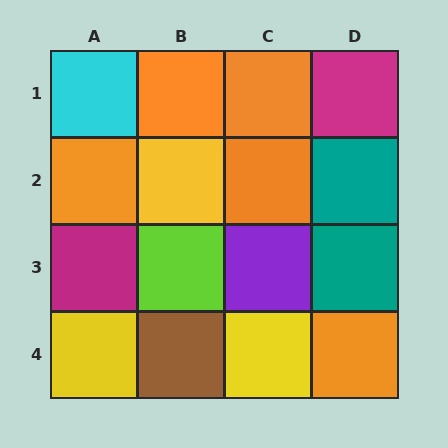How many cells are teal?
2 cells are teal.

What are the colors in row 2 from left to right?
Orange, yellow, orange, teal.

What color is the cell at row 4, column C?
Yellow.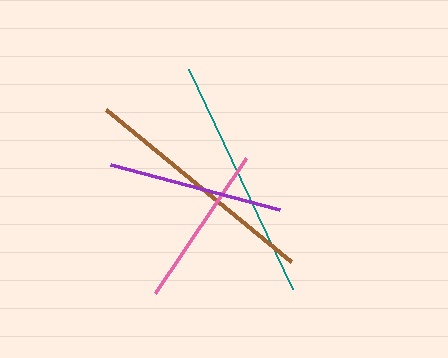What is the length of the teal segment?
The teal segment is approximately 243 pixels long.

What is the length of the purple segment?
The purple segment is approximately 175 pixels long.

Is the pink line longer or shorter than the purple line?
The purple line is longer than the pink line.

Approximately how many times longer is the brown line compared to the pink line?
The brown line is approximately 1.5 times the length of the pink line.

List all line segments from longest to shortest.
From longest to shortest: teal, brown, purple, pink.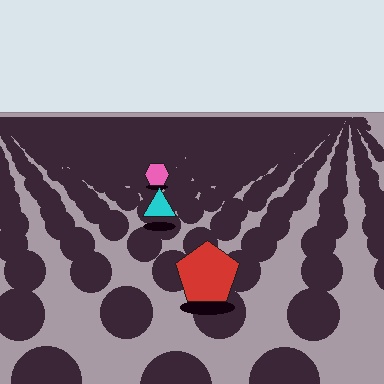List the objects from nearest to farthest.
From nearest to farthest: the red pentagon, the cyan triangle, the pink hexagon.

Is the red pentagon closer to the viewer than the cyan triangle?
Yes. The red pentagon is closer — you can tell from the texture gradient: the ground texture is coarser near it.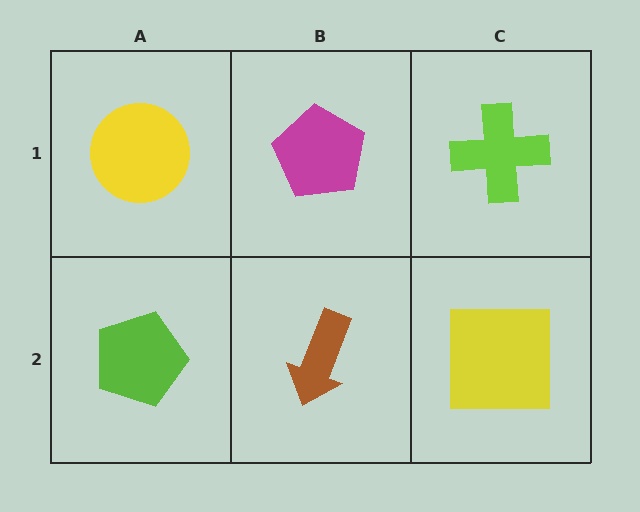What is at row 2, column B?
A brown arrow.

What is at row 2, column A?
A lime pentagon.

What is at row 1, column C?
A lime cross.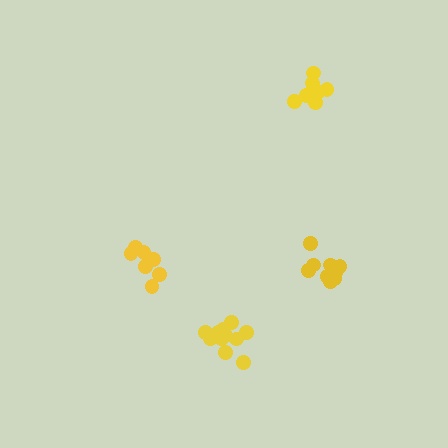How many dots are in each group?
Group 1: 8 dots, Group 2: 10 dots, Group 3: 12 dots, Group 4: 9 dots (39 total).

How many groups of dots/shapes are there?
There are 4 groups.